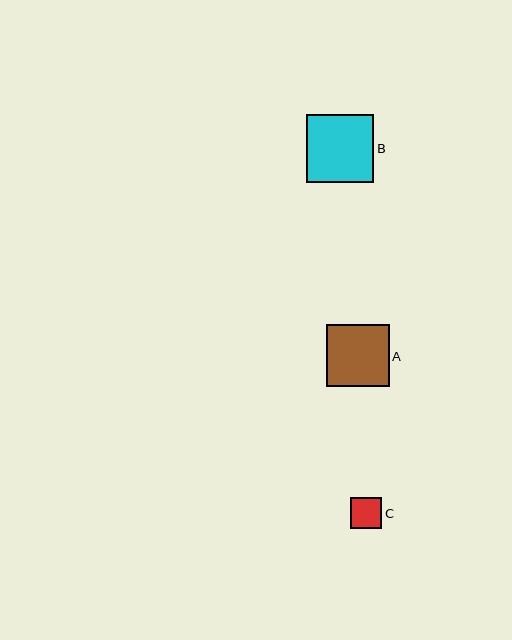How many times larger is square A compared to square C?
Square A is approximately 2.0 times the size of square C.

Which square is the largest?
Square B is the largest with a size of approximately 68 pixels.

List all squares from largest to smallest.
From largest to smallest: B, A, C.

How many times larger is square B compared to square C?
Square B is approximately 2.2 times the size of square C.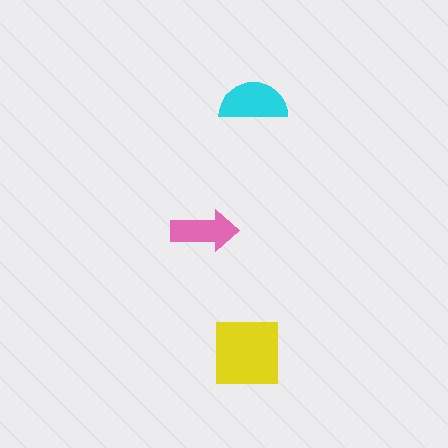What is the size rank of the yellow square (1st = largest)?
1st.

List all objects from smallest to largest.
The pink arrow, the cyan semicircle, the yellow square.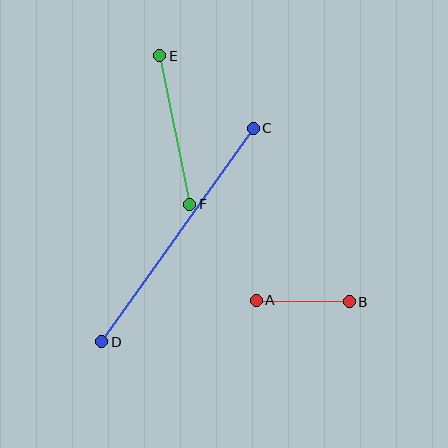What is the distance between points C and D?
The distance is approximately 262 pixels.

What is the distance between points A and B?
The distance is approximately 93 pixels.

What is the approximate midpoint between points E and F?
The midpoint is at approximately (175, 130) pixels.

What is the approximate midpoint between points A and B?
The midpoint is at approximately (303, 301) pixels.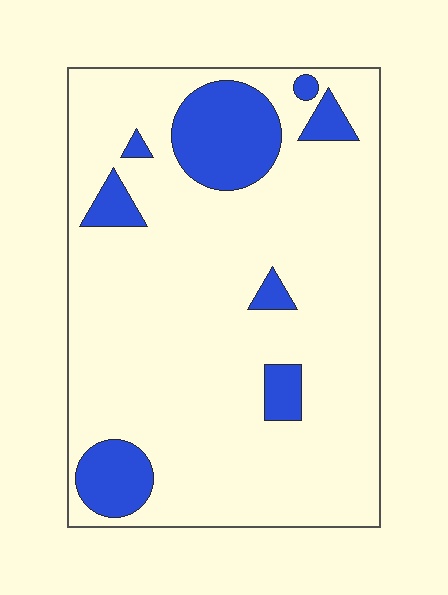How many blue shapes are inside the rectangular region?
8.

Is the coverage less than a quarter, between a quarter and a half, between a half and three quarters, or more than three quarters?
Less than a quarter.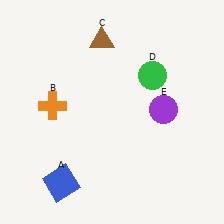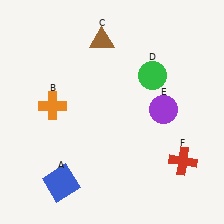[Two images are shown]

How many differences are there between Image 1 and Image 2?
There is 1 difference between the two images.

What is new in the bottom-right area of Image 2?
A red cross (F) was added in the bottom-right area of Image 2.